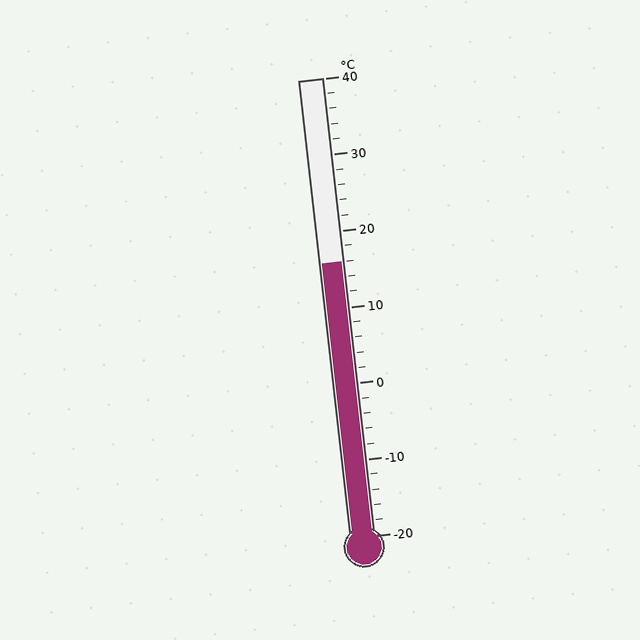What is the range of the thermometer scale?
The thermometer scale ranges from -20°C to 40°C.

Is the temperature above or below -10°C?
The temperature is above -10°C.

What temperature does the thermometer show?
The thermometer shows approximately 16°C.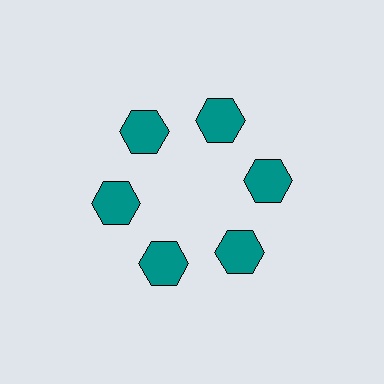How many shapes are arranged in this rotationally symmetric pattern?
There are 6 shapes, arranged in 6 groups of 1.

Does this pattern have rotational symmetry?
Yes, this pattern has 6-fold rotational symmetry. It looks the same after rotating 60 degrees around the center.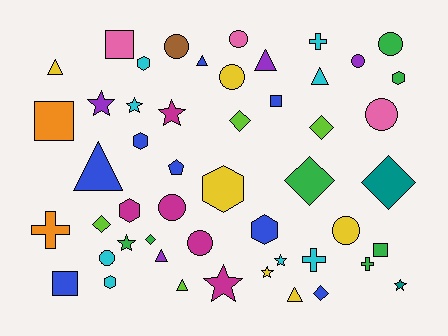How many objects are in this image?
There are 50 objects.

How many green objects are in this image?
There are 7 green objects.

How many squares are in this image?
There are 5 squares.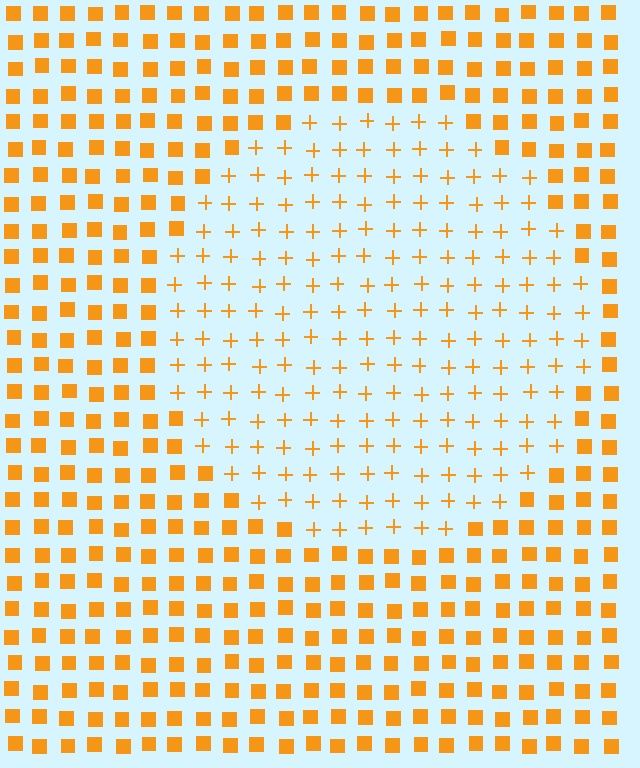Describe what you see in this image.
The image is filled with small orange elements arranged in a uniform grid. A circle-shaped region contains plus signs, while the surrounding area contains squares. The boundary is defined purely by the change in element shape.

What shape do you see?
I see a circle.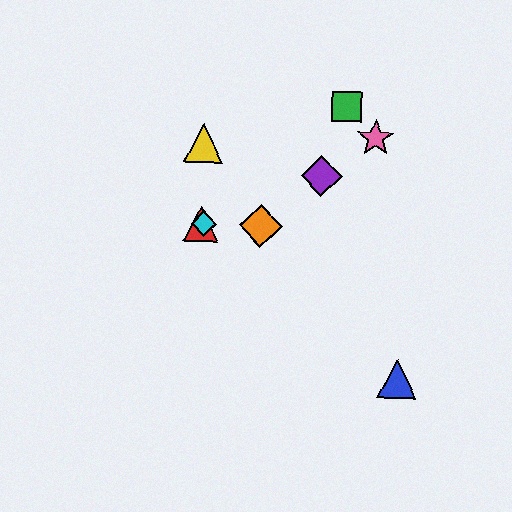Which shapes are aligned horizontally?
The red triangle, the orange diamond, the cyan diamond are aligned horizontally.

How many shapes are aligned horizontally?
3 shapes (the red triangle, the orange diamond, the cyan diamond) are aligned horizontally.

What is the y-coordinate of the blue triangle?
The blue triangle is at y≈379.